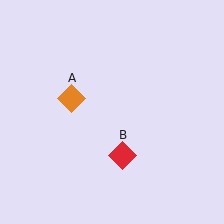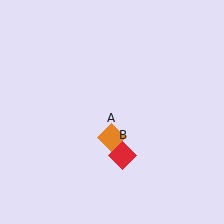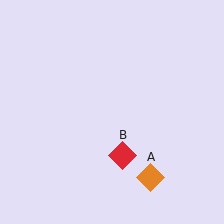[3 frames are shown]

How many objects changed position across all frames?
1 object changed position: orange diamond (object A).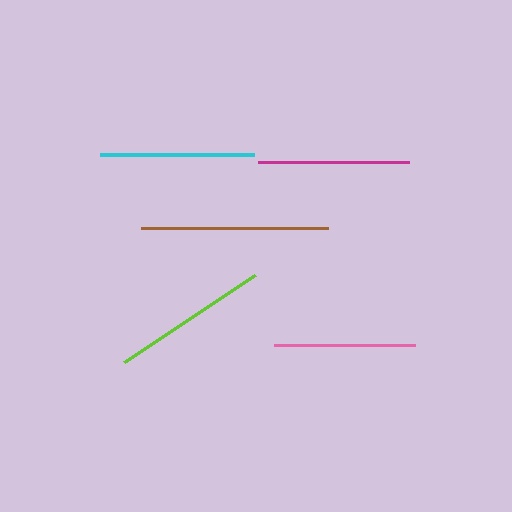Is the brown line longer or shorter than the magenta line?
The brown line is longer than the magenta line.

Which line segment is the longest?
The brown line is the longest at approximately 188 pixels.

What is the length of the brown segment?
The brown segment is approximately 188 pixels long.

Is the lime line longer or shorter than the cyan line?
The lime line is longer than the cyan line.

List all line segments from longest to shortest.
From longest to shortest: brown, lime, cyan, magenta, pink.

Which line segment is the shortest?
The pink line is the shortest at approximately 141 pixels.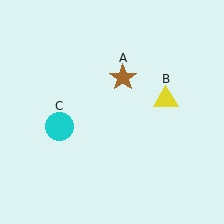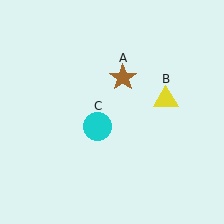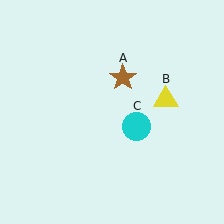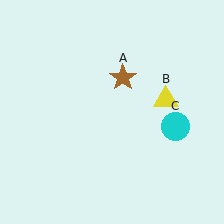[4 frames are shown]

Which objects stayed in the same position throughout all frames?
Brown star (object A) and yellow triangle (object B) remained stationary.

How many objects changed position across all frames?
1 object changed position: cyan circle (object C).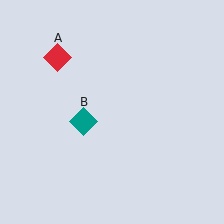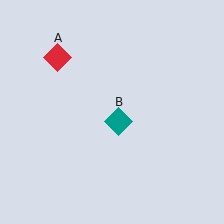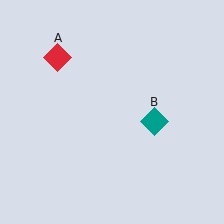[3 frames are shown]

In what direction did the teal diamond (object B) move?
The teal diamond (object B) moved right.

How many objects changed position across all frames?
1 object changed position: teal diamond (object B).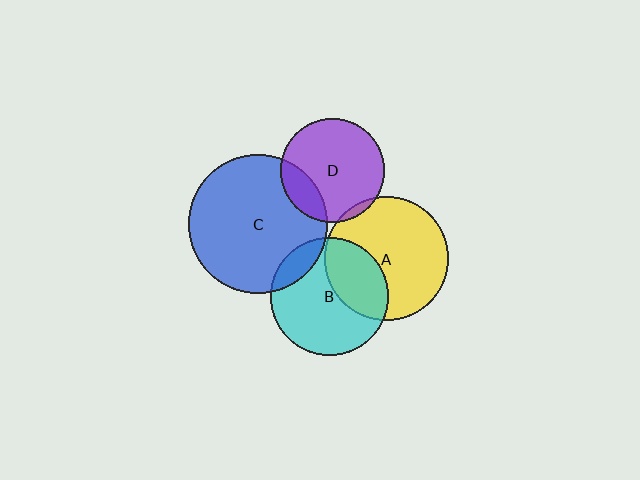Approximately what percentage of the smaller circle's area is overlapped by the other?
Approximately 15%.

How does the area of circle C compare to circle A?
Approximately 1.2 times.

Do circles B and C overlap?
Yes.